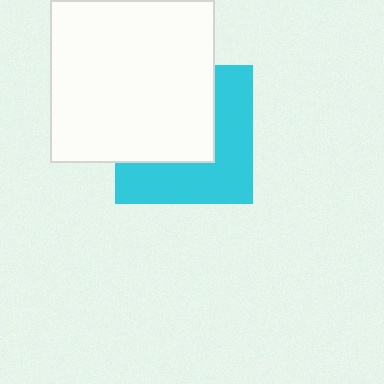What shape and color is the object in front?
The object in front is a white square.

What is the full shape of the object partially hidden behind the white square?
The partially hidden object is a cyan square.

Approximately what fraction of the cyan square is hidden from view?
Roughly 51% of the cyan square is hidden behind the white square.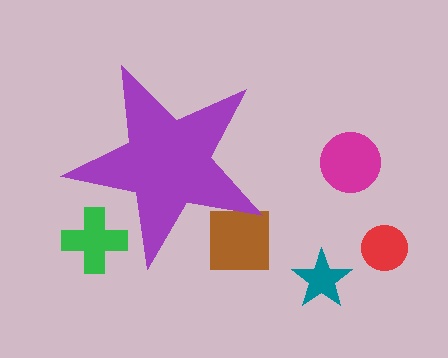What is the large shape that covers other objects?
A purple star.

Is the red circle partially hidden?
No, the red circle is fully visible.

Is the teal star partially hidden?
No, the teal star is fully visible.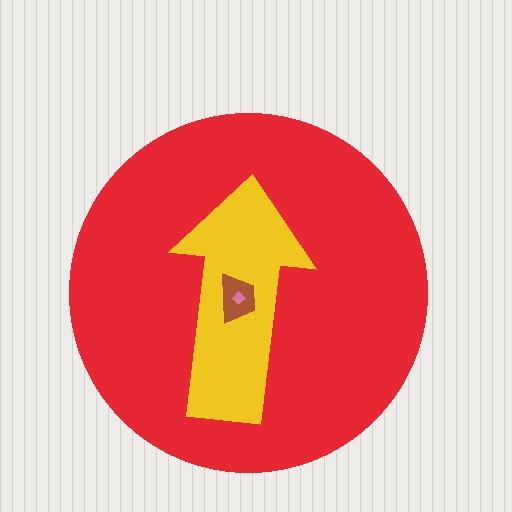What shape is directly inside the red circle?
The yellow arrow.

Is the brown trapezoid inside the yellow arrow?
Yes.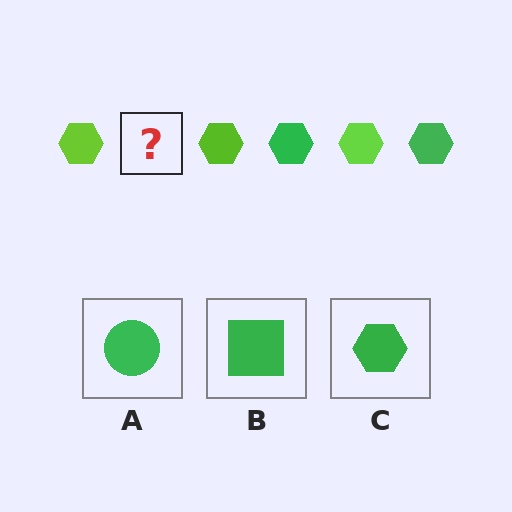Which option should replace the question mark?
Option C.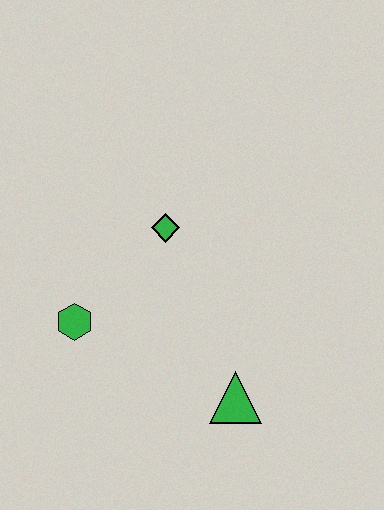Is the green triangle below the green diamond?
Yes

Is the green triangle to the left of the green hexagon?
No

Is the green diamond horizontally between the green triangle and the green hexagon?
Yes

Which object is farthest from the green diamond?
The green triangle is farthest from the green diamond.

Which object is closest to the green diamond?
The green hexagon is closest to the green diamond.